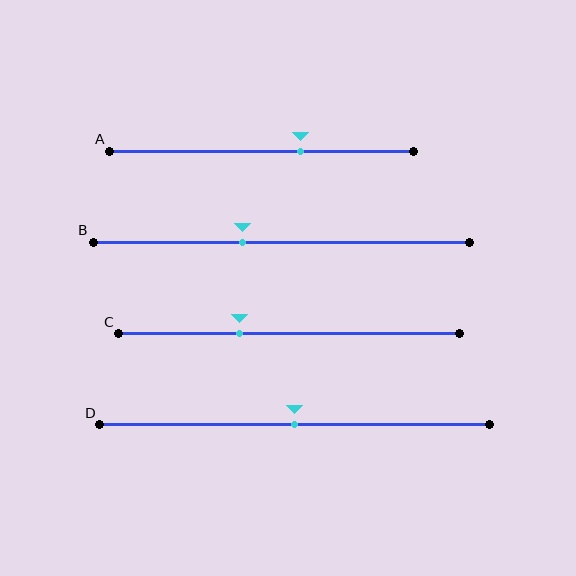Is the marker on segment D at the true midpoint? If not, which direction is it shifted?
Yes, the marker on segment D is at the true midpoint.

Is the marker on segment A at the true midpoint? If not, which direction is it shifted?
No, the marker on segment A is shifted to the right by about 13% of the segment length.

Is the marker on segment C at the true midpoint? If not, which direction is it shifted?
No, the marker on segment C is shifted to the left by about 14% of the segment length.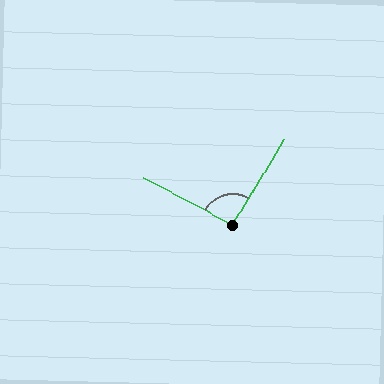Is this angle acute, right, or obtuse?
It is approximately a right angle.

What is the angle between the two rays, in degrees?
Approximately 93 degrees.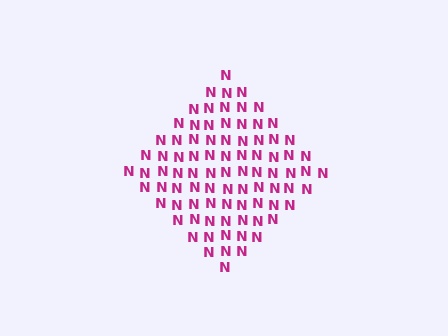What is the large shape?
The large shape is a diamond.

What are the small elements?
The small elements are letter N's.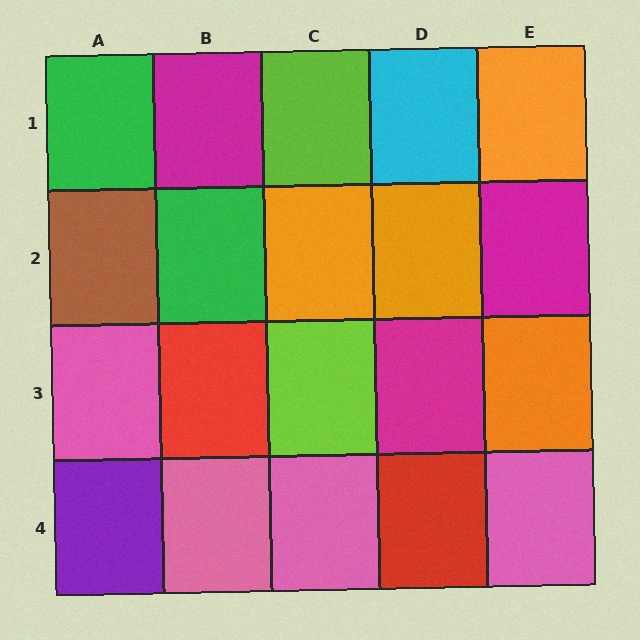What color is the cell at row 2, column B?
Green.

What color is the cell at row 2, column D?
Orange.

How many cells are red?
2 cells are red.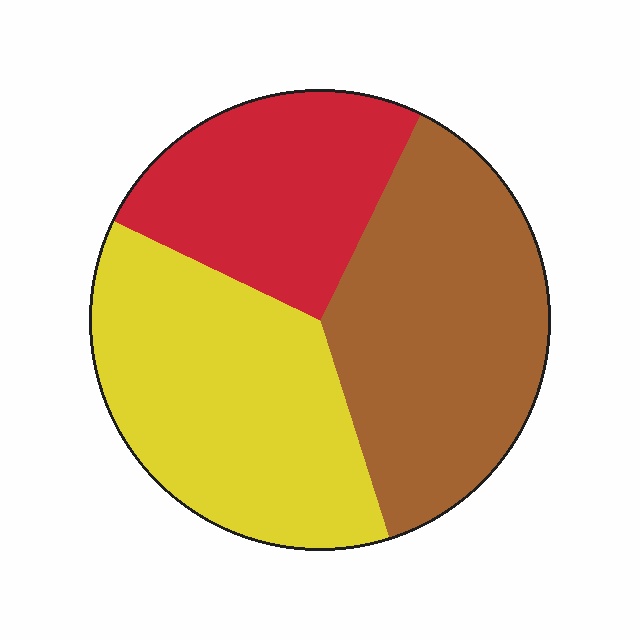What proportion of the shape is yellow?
Yellow covers roughly 35% of the shape.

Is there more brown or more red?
Brown.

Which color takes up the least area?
Red, at roughly 25%.